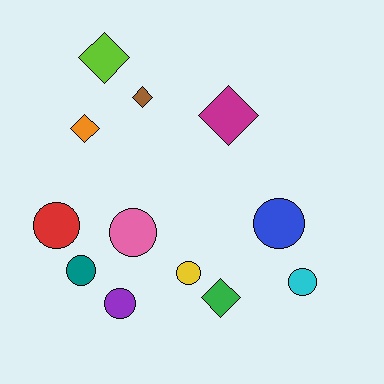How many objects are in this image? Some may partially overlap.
There are 12 objects.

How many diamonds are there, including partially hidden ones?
There are 5 diamonds.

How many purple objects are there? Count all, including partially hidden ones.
There is 1 purple object.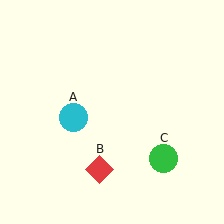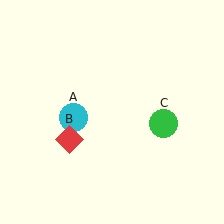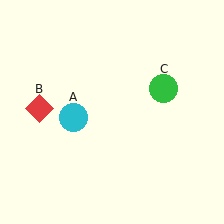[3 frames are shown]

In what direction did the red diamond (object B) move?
The red diamond (object B) moved up and to the left.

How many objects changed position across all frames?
2 objects changed position: red diamond (object B), green circle (object C).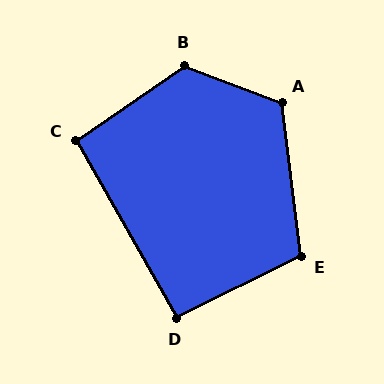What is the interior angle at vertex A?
Approximately 118 degrees (obtuse).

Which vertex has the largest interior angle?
B, at approximately 124 degrees.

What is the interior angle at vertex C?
Approximately 95 degrees (obtuse).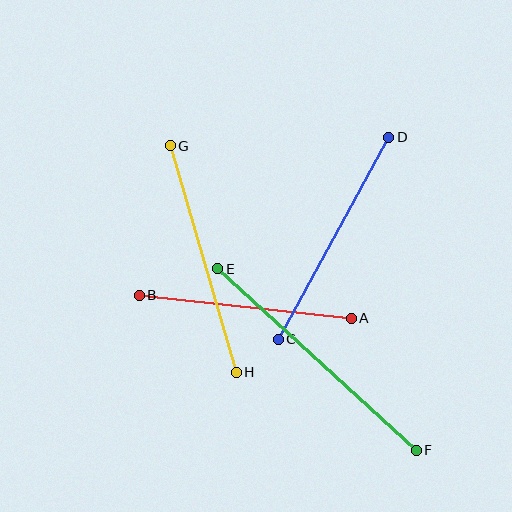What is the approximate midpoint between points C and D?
The midpoint is at approximately (333, 238) pixels.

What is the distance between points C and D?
The distance is approximately 230 pixels.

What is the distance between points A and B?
The distance is approximately 213 pixels.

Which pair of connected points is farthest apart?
Points E and F are farthest apart.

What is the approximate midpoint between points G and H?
The midpoint is at approximately (203, 259) pixels.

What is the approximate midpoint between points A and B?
The midpoint is at approximately (245, 307) pixels.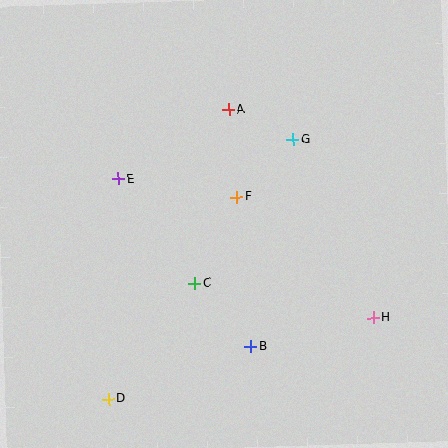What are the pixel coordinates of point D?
Point D is at (109, 399).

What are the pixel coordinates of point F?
Point F is at (237, 197).